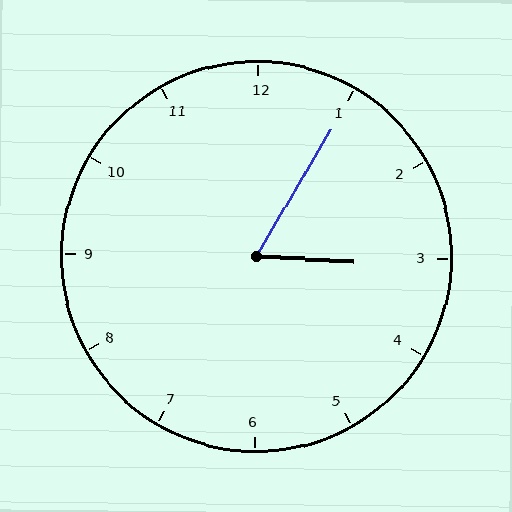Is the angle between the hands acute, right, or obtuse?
It is acute.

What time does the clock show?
3:05.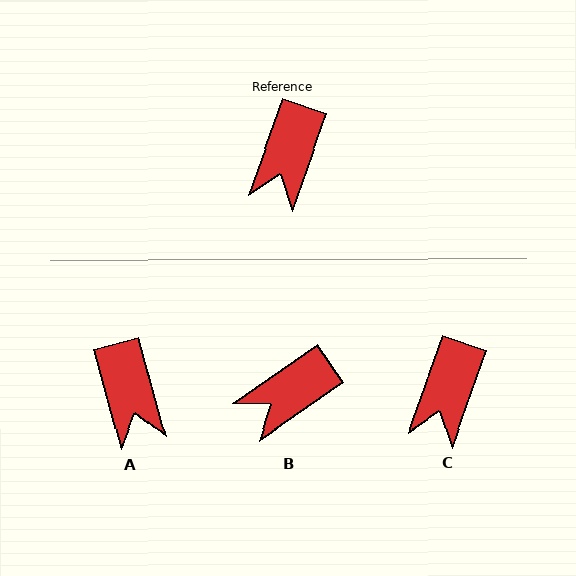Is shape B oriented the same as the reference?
No, it is off by about 35 degrees.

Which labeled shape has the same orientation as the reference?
C.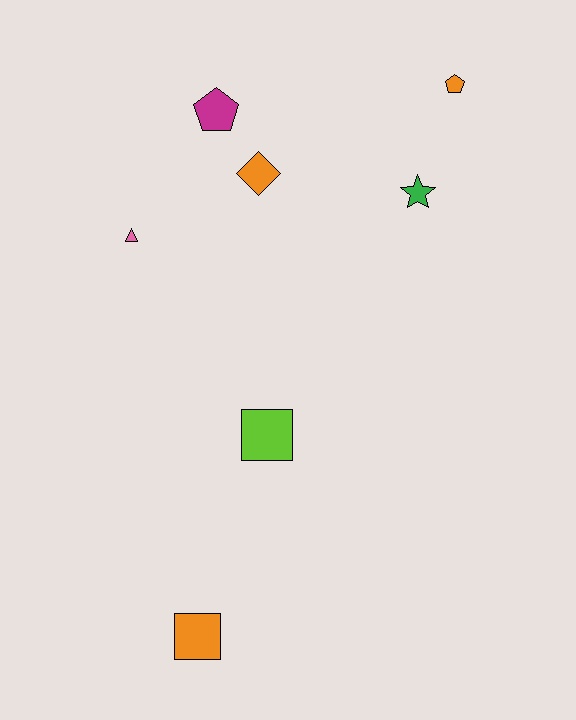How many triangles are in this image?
There is 1 triangle.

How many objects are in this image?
There are 7 objects.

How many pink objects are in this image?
There is 1 pink object.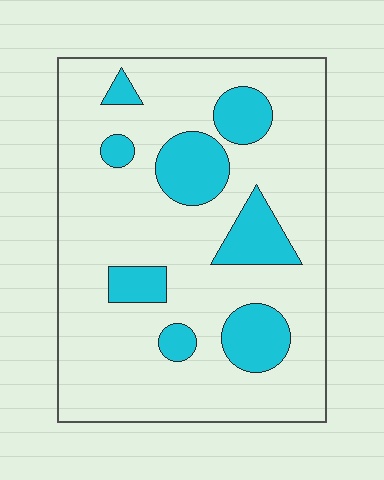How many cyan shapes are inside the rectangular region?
8.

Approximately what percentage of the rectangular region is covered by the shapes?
Approximately 20%.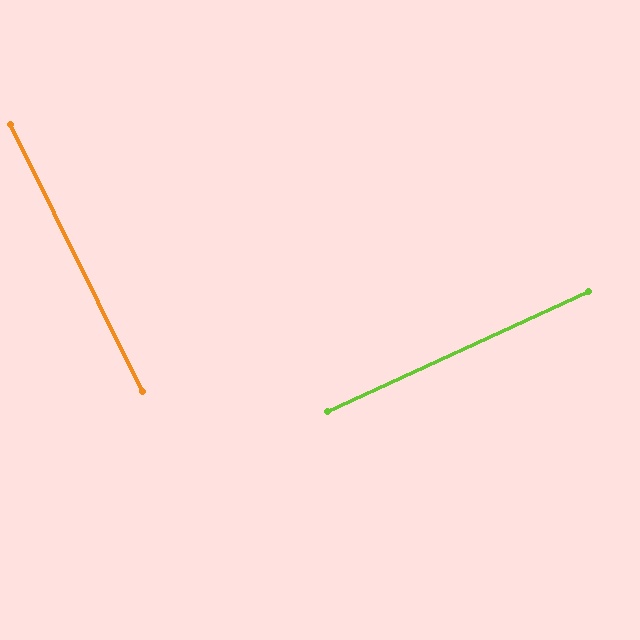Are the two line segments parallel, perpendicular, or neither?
Perpendicular — they meet at approximately 88°.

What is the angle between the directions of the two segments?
Approximately 88 degrees.